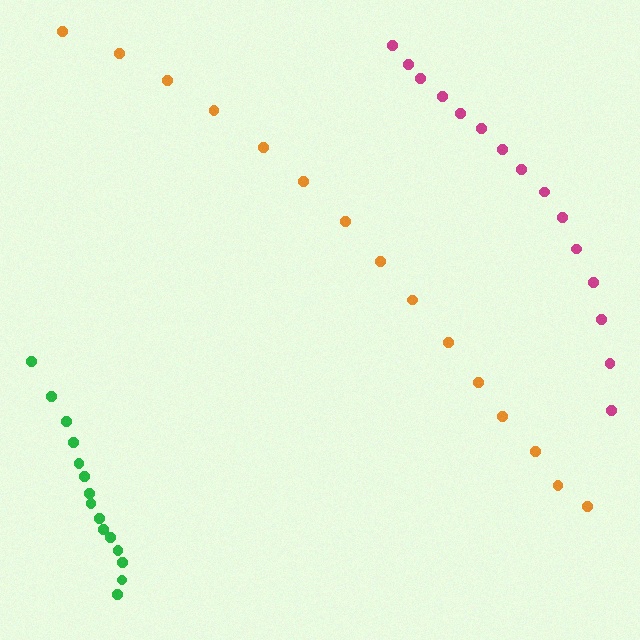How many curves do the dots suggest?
There are 3 distinct paths.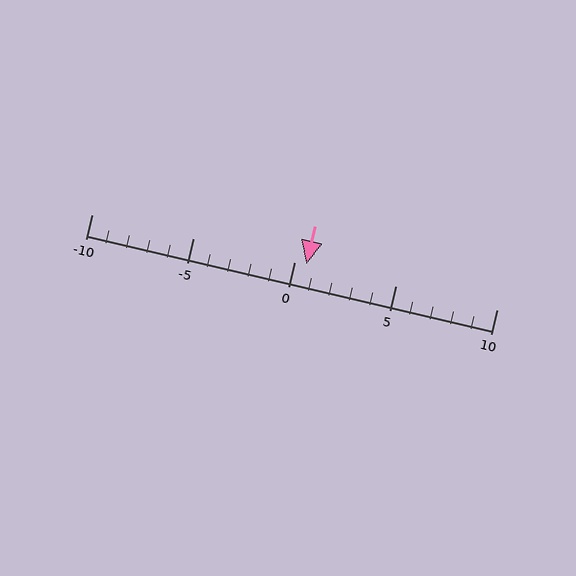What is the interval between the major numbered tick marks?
The major tick marks are spaced 5 units apart.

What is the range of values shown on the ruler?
The ruler shows values from -10 to 10.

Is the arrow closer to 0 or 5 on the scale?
The arrow is closer to 0.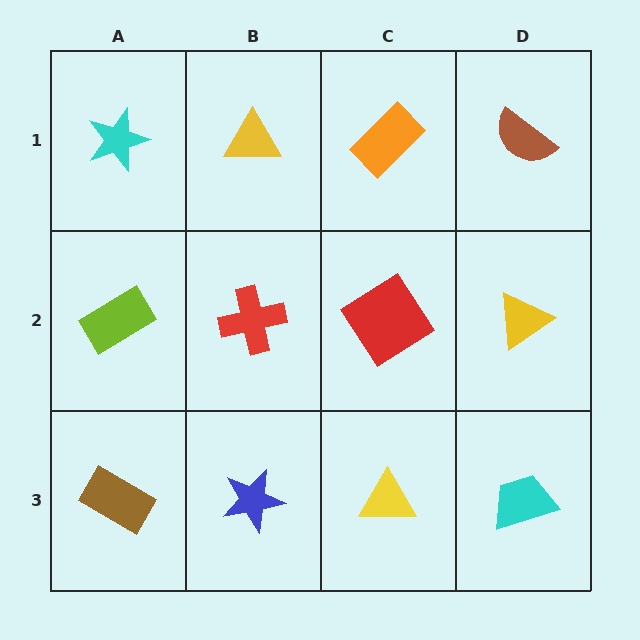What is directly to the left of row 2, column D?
A red diamond.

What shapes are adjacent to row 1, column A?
A lime rectangle (row 2, column A), a yellow triangle (row 1, column B).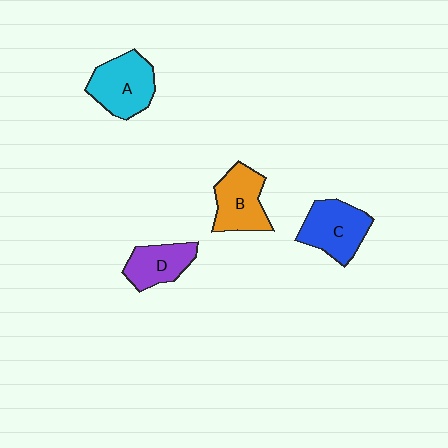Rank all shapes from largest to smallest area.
From largest to smallest: A (cyan), C (blue), B (orange), D (purple).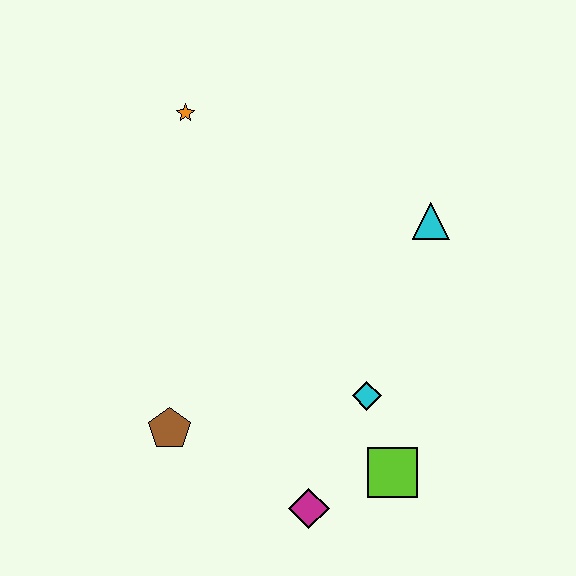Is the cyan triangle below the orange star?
Yes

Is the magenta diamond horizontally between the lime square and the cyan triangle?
No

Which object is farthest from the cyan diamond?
The orange star is farthest from the cyan diamond.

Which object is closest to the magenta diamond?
The lime square is closest to the magenta diamond.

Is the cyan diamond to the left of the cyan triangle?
Yes